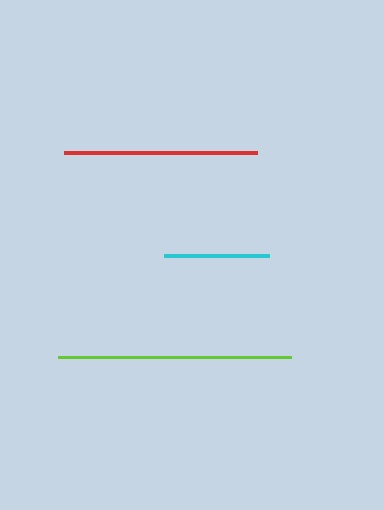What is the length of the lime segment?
The lime segment is approximately 233 pixels long.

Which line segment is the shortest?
The cyan line is the shortest at approximately 105 pixels.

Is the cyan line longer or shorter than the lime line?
The lime line is longer than the cyan line.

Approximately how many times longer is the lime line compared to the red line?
The lime line is approximately 1.2 times the length of the red line.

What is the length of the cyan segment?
The cyan segment is approximately 105 pixels long.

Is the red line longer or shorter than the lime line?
The lime line is longer than the red line.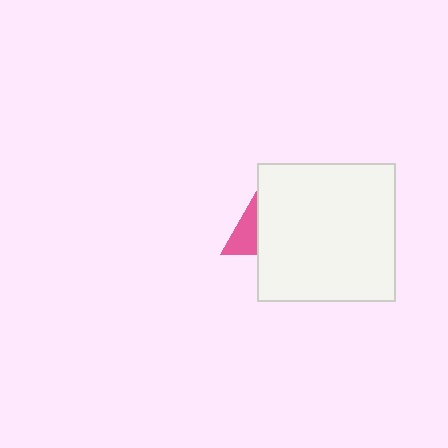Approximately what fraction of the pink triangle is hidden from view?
Roughly 65% of the pink triangle is hidden behind the white square.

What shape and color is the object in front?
The object in front is a white square.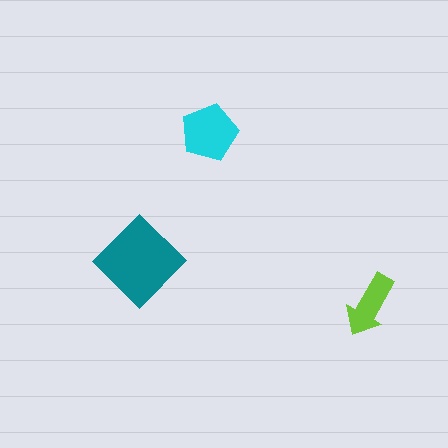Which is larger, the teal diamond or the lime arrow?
The teal diamond.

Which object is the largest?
The teal diamond.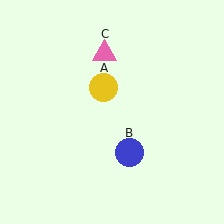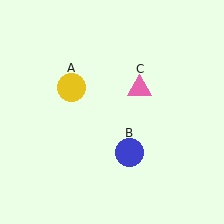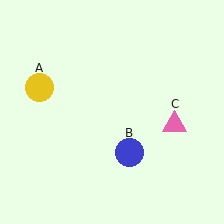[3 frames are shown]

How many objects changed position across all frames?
2 objects changed position: yellow circle (object A), pink triangle (object C).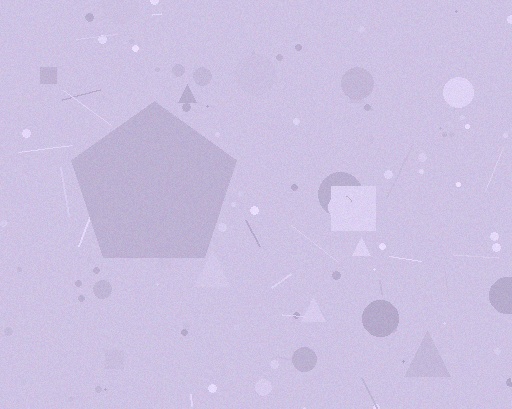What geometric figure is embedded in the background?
A pentagon is embedded in the background.